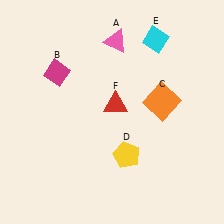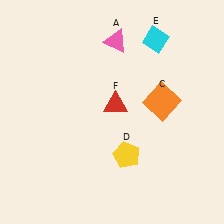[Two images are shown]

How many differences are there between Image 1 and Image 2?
There is 1 difference between the two images.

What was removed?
The magenta diamond (B) was removed in Image 2.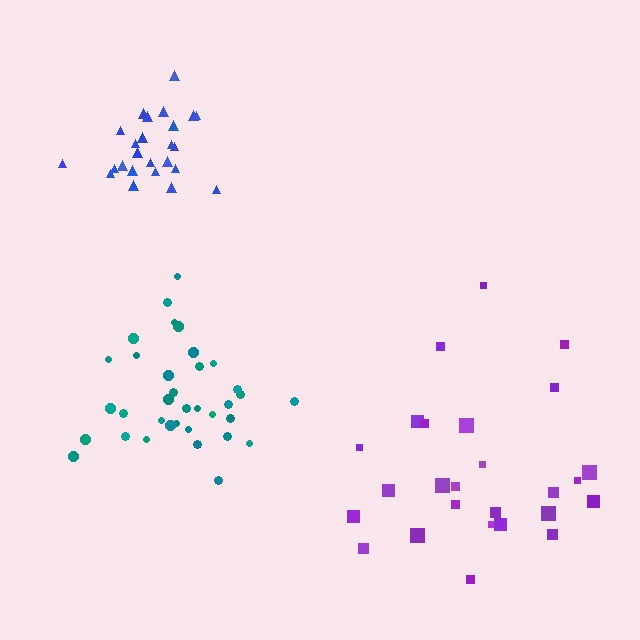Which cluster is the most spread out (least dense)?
Purple.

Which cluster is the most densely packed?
Blue.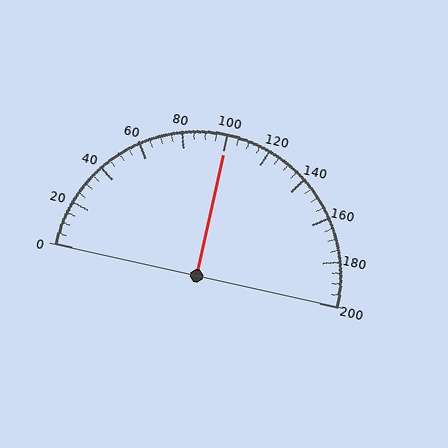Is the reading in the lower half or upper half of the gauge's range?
The reading is in the upper half of the range (0 to 200).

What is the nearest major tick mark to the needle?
The nearest major tick mark is 100.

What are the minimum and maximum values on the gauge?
The gauge ranges from 0 to 200.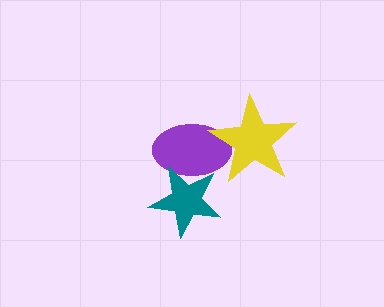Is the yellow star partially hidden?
No, no other shape covers it.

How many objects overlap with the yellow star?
1 object overlaps with the yellow star.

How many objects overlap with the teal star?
1 object overlaps with the teal star.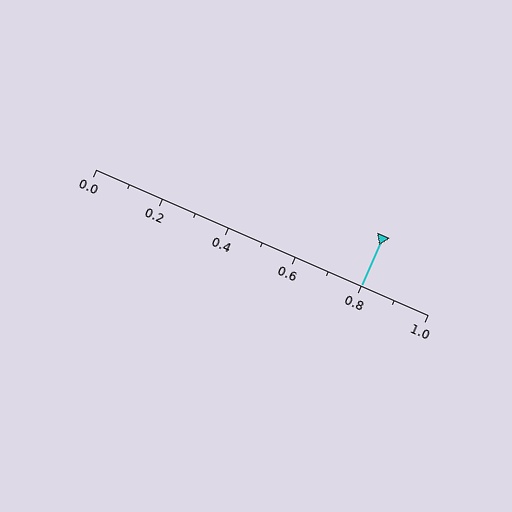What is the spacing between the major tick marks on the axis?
The major ticks are spaced 0.2 apart.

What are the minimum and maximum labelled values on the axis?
The axis runs from 0.0 to 1.0.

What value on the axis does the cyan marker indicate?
The marker indicates approximately 0.8.